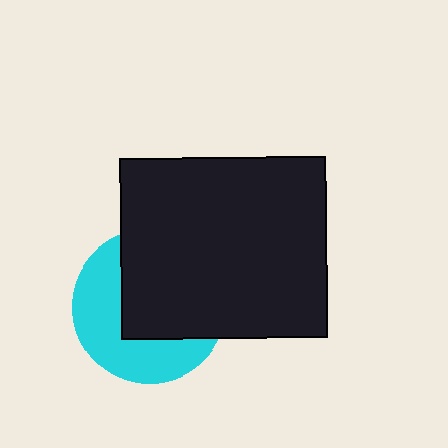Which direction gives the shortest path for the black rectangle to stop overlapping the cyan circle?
Moving toward the upper-right gives the shortest separation.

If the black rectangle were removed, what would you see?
You would see the complete cyan circle.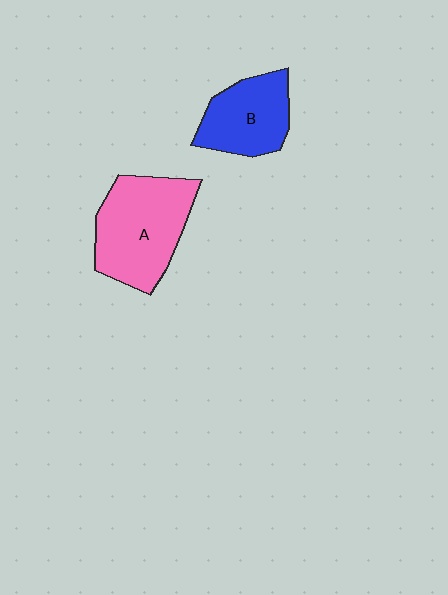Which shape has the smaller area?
Shape B (blue).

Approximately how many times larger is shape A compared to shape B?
Approximately 1.4 times.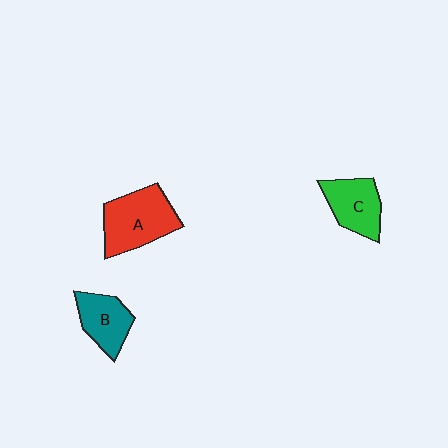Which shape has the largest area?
Shape A (red).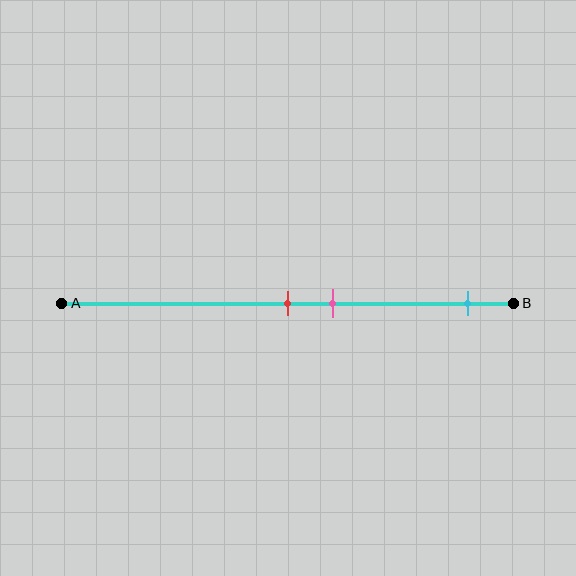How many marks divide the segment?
There are 3 marks dividing the segment.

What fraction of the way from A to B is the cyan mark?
The cyan mark is approximately 90% (0.9) of the way from A to B.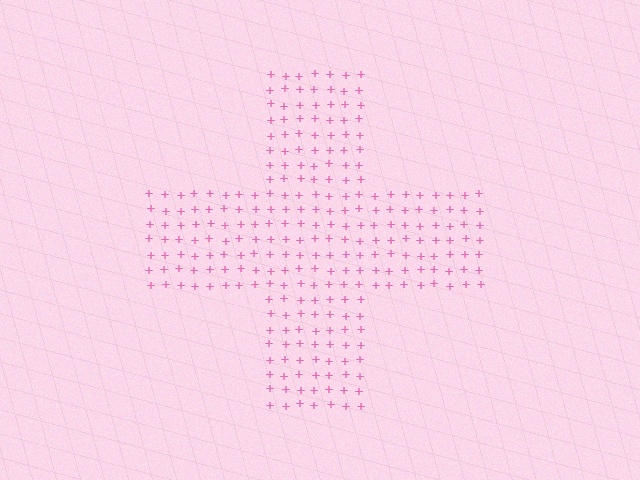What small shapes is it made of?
It is made of small plus signs.